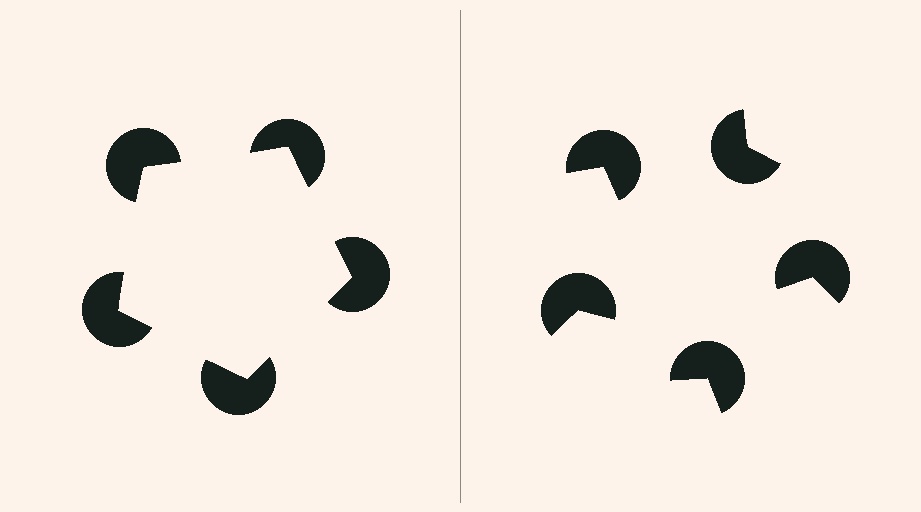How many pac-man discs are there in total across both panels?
10 — 5 on each side.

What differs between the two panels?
The pac-man discs are positioned identically on both sides; only the wedge orientations differ. On the left they align to a pentagon; on the right they are misaligned.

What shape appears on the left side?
An illusory pentagon.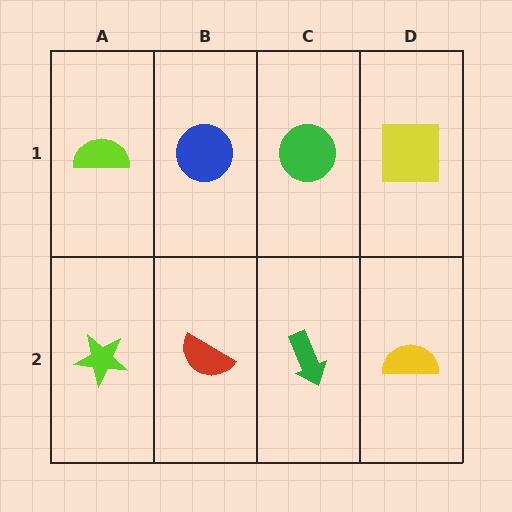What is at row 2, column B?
A red semicircle.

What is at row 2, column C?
A green arrow.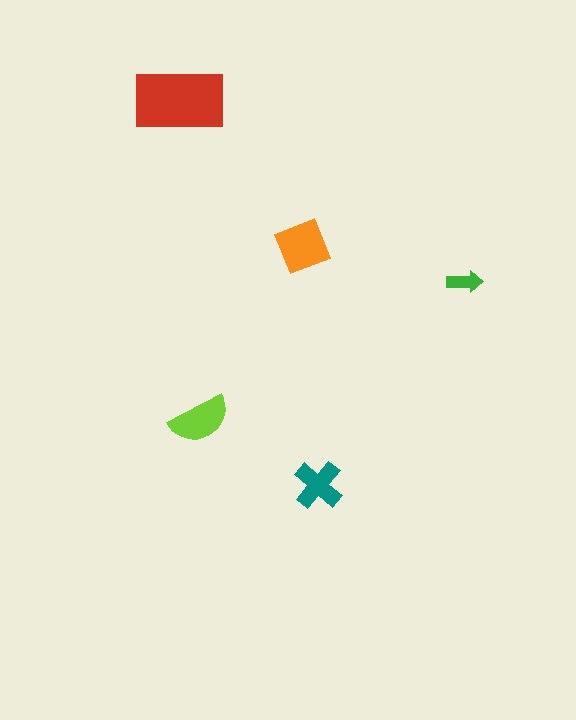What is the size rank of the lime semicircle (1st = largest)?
3rd.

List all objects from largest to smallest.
The red rectangle, the orange diamond, the lime semicircle, the teal cross, the green arrow.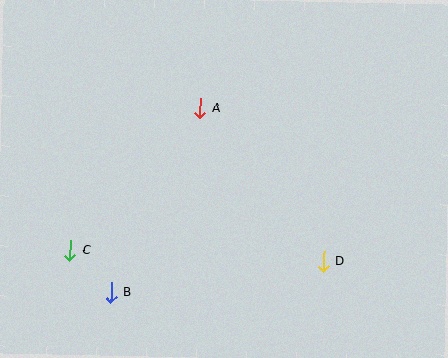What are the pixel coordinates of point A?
Point A is at (200, 108).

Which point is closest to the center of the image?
Point A at (200, 108) is closest to the center.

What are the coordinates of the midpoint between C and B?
The midpoint between C and B is at (90, 271).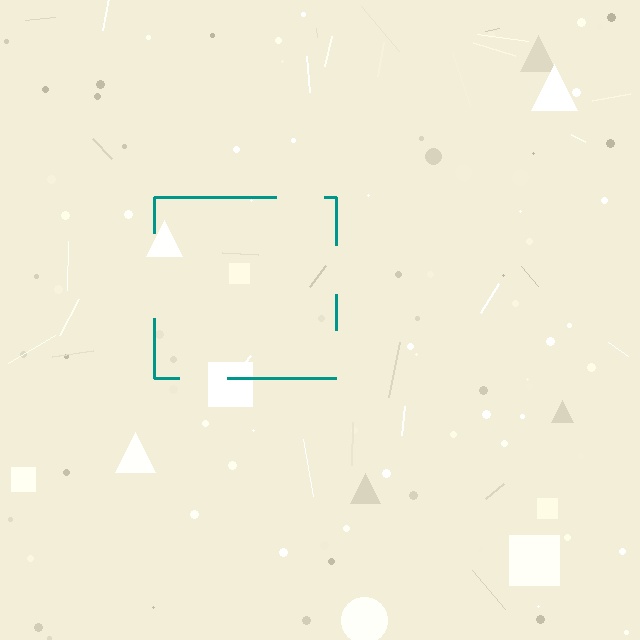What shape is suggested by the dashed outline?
The dashed outline suggests a square.